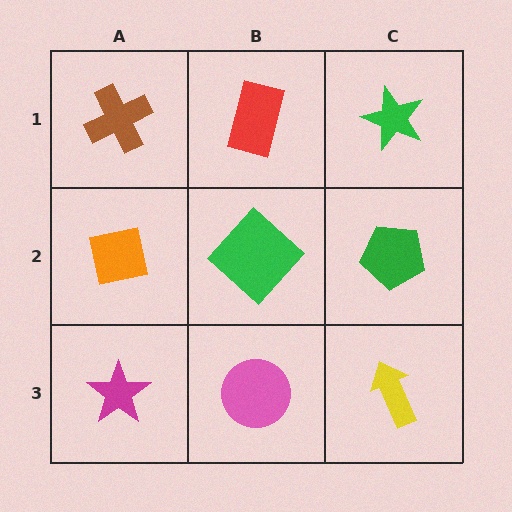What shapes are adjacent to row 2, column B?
A red rectangle (row 1, column B), a pink circle (row 3, column B), an orange square (row 2, column A), a green pentagon (row 2, column C).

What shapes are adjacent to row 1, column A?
An orange square (row 2, column A), a red rectangle (row 1, column B).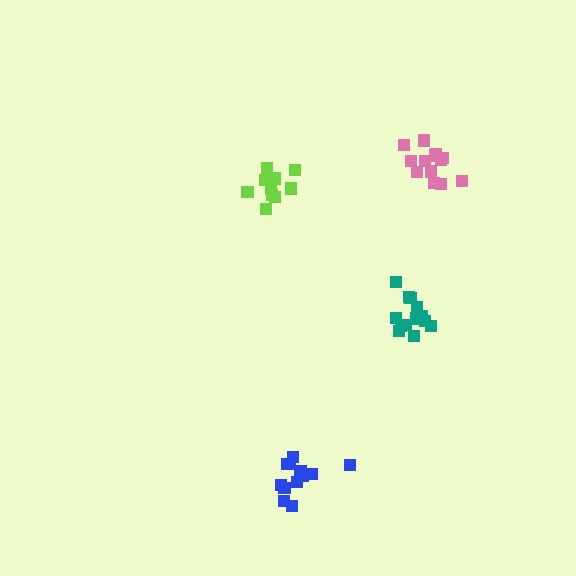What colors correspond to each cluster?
The clusters are colored: blue, teal, lime, pink.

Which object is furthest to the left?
The lime cluster is leftmost.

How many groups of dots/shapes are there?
There are 4 groups.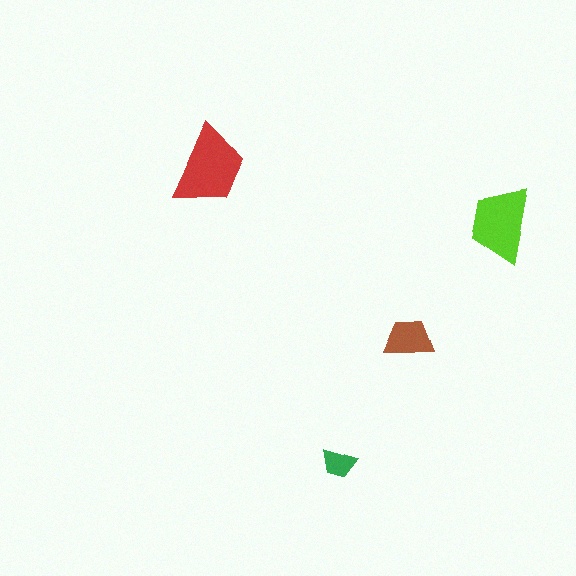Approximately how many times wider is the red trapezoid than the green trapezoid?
About 2.5 times wider.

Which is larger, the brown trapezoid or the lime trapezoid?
The lime one.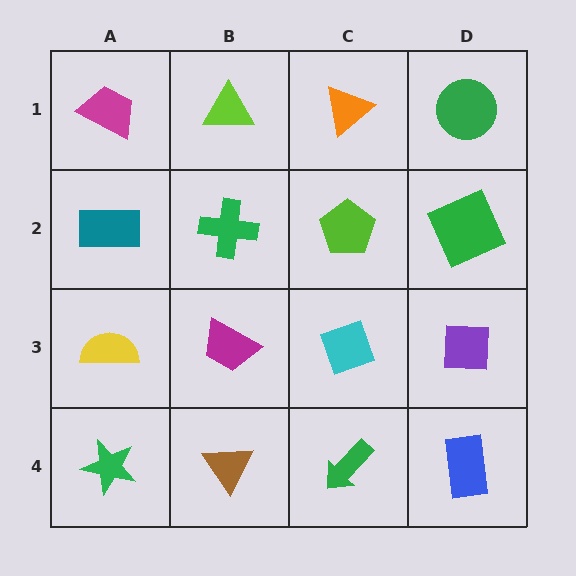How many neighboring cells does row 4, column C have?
3.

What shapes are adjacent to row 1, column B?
A green cross (row 2, column B), a magenta trapezoid (row 1, column A), an orange triangle (row 1, column C).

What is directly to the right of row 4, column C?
A blue rectangle.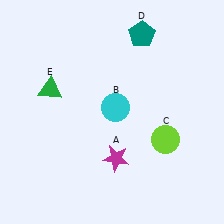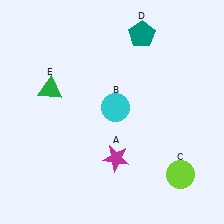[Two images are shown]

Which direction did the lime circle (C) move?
The lime circle (C) moved down.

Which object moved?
The lime circle (C) moved down.